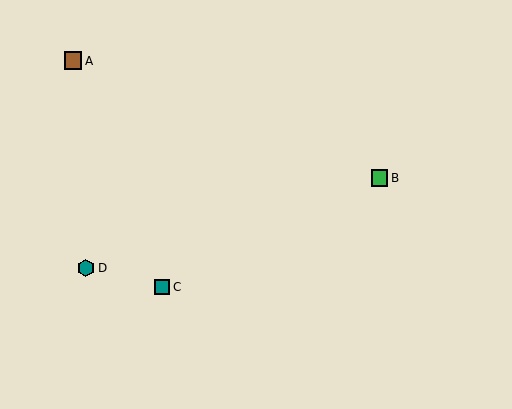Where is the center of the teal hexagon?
The center of the teal hexagon is at (86, 268).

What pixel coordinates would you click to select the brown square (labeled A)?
Click at (73, 61) to select the brown square A.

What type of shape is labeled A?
Shape A is a brown square.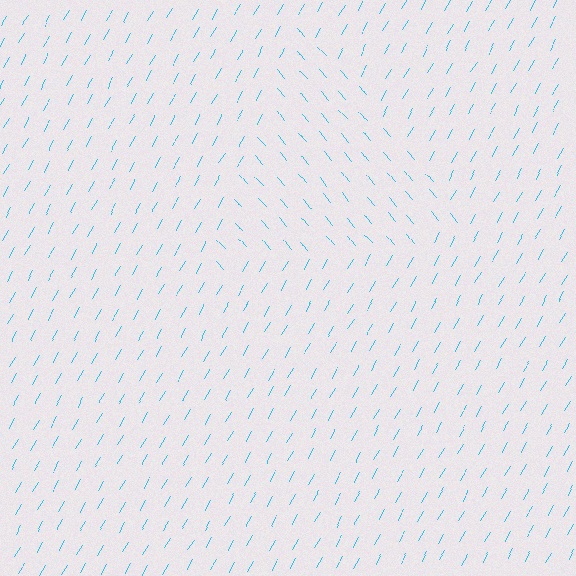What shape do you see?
I see a triangle.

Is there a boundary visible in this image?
Yes, there is a texture boundary formed by a change in line orientation.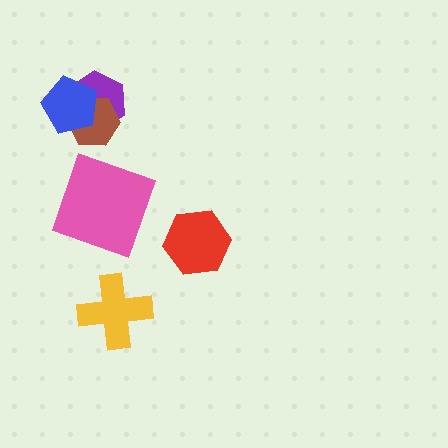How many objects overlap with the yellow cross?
0 objects overlap with the yellow cross.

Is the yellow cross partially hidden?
No, no other shape covers it.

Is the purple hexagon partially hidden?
Yes, it is partially covered by another shape.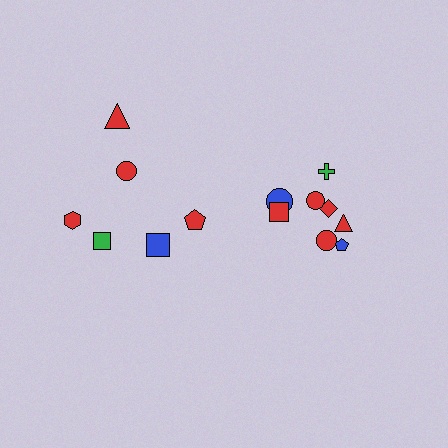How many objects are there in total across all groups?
There are 14 objects.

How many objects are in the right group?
There are 8 objects.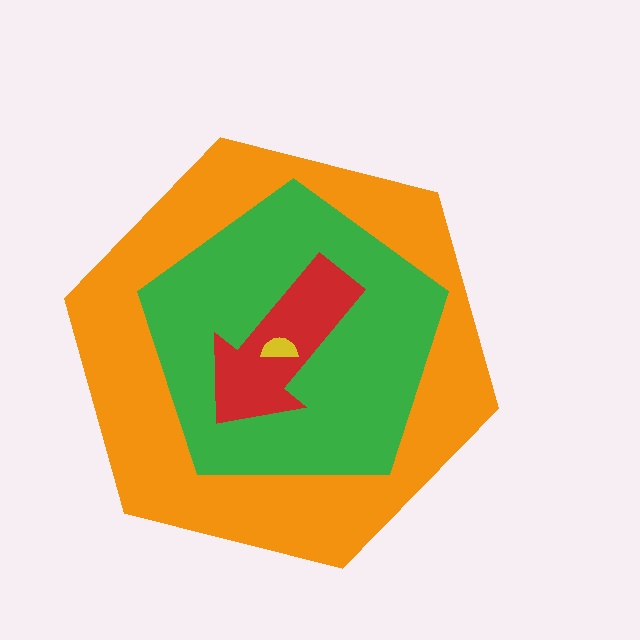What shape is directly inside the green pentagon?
The red arrow.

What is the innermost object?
The yellow semicircle.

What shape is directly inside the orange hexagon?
The green pentagon.